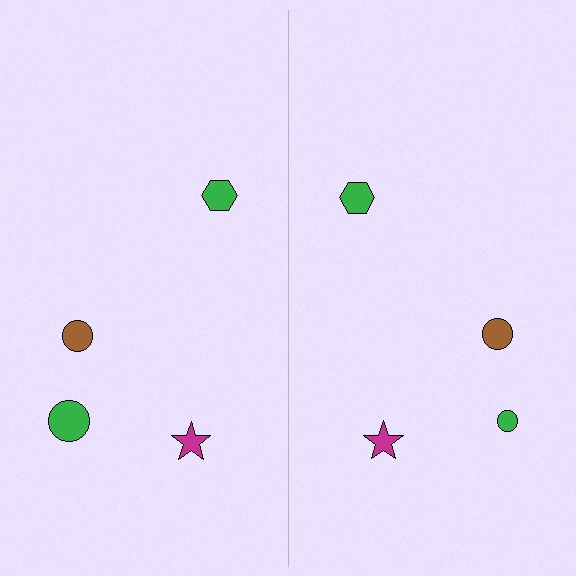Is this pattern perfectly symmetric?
No, the pattern is not perfectly symmetric. The green circle on the right side has a different size than its mirror counterpart.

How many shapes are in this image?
There are 8 shapes in this image.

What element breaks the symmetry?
The green circle on the right side has a different size than its mirror counterpart.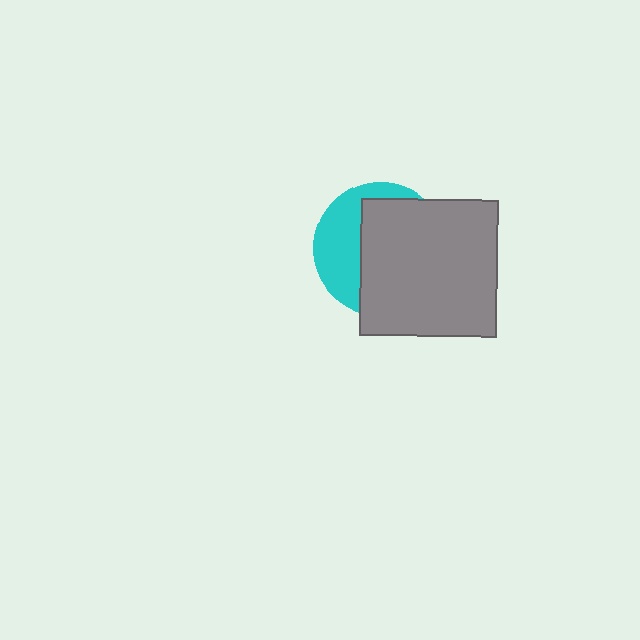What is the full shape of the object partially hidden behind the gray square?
The partially hidden object is a cyan circle.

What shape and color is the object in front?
The object in front is a gray square.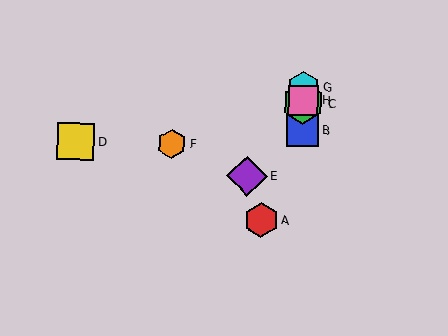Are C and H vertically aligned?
Yes, both are at x≈303.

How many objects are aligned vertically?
4 objects (B, C, G, H) are aligned vertically.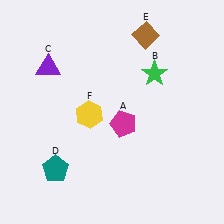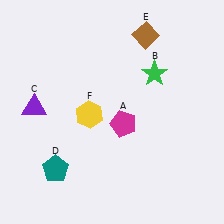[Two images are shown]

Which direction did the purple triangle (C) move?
The purple triangle (C) moved down.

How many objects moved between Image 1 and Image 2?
1 object moved between the two images.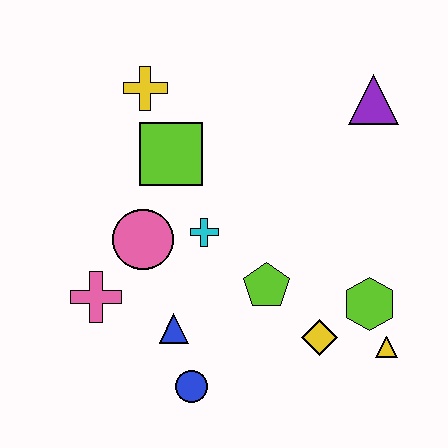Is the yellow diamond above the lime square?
No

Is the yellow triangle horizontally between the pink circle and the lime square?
No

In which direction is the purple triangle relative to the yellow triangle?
The purple triangle is above the yellow triangle.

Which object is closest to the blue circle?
The blue triangle is closest to the blue circle.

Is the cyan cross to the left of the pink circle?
No